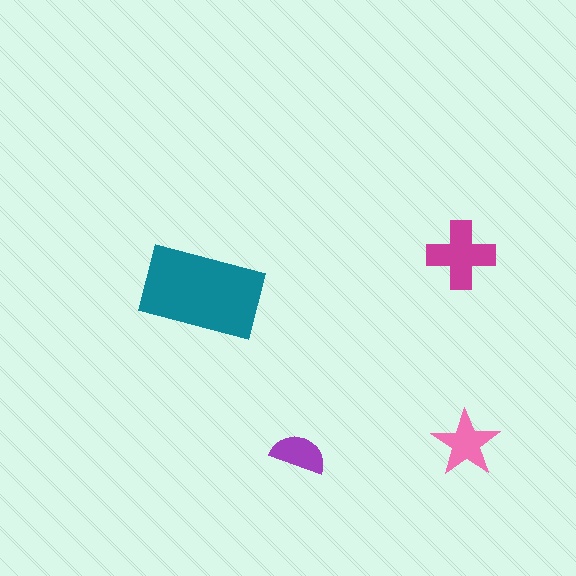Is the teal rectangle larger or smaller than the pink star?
Larger.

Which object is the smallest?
The purple semicircle.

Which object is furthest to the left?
The teal rectangle is leftmost.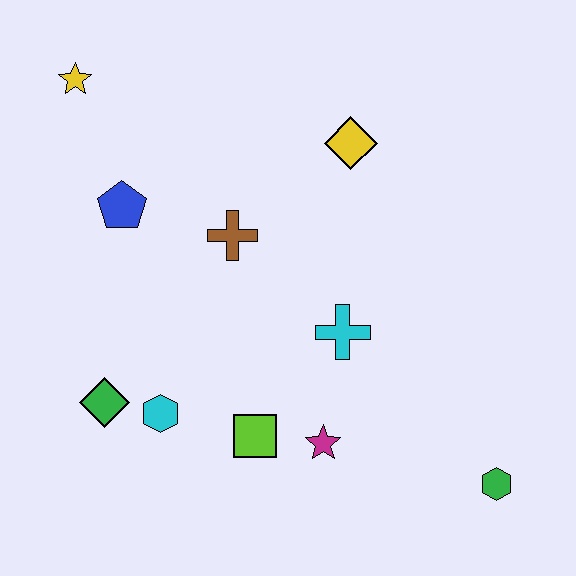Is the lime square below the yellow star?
Yes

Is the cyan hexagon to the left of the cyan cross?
Yes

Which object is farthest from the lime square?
The yellow star is farthest from the lime square.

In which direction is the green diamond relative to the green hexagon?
The green diamond is to the left of the green hexagon.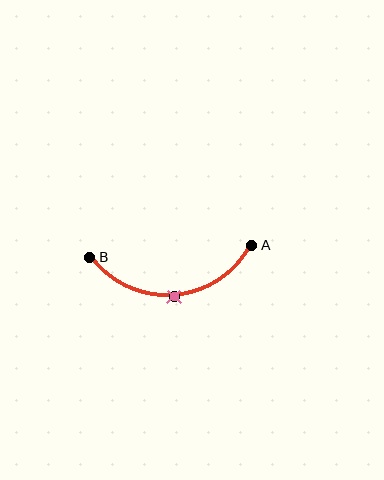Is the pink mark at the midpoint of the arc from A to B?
Yes. The pink mark lies on the arc at equal arc-length from both A and B — it is the arc midpoint.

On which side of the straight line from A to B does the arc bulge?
The arc bulges below the straight line connecting A and B.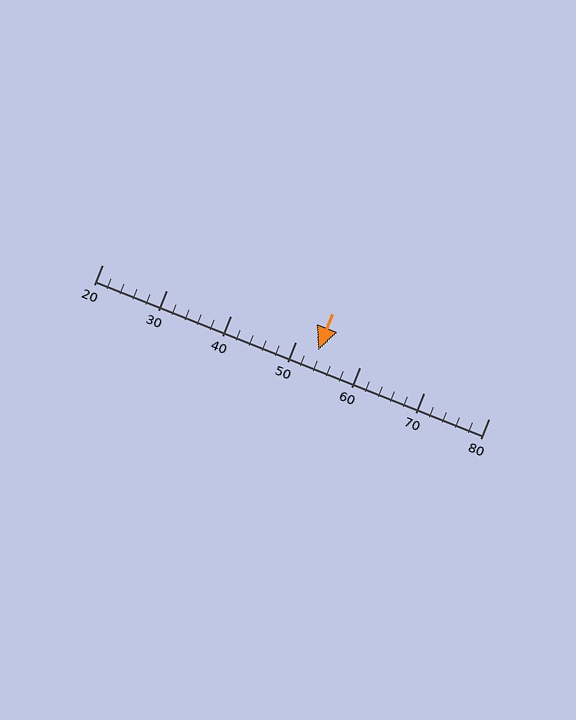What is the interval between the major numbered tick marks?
The major tick marks are spaced 10 units apart.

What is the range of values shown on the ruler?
The ruler shows values from 20 to 80.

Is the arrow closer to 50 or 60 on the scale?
The arrow is closer to 50.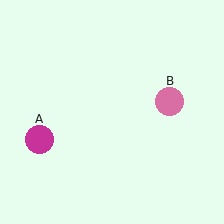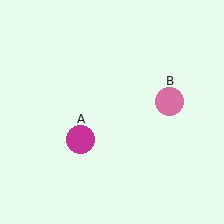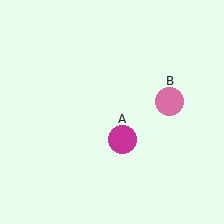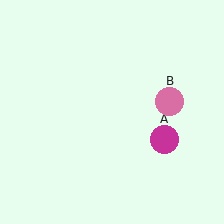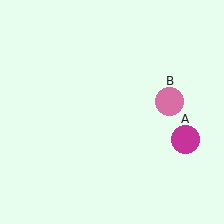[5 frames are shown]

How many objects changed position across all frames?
1 object changed position: magenta circle (object A).